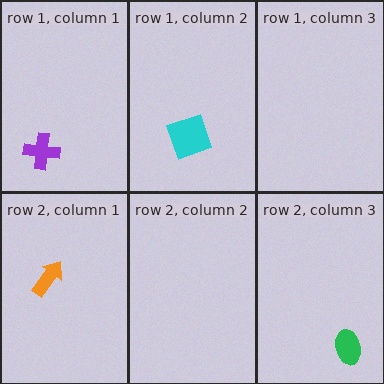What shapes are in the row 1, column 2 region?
The cyan square.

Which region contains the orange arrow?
The row 2, column 1 region.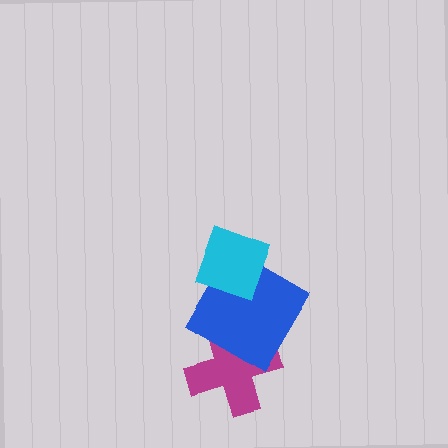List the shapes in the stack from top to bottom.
From top to bottom: the cyan diamond, the blue diamond, the magenta cross.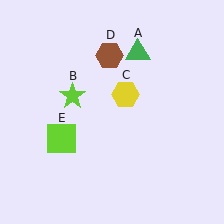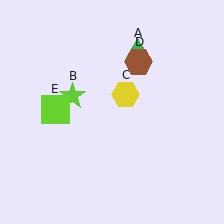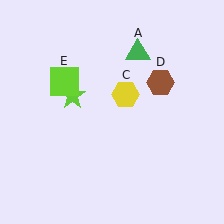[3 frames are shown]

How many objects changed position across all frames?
2 objects changed position: brown hexagon (object D), lime square (object E).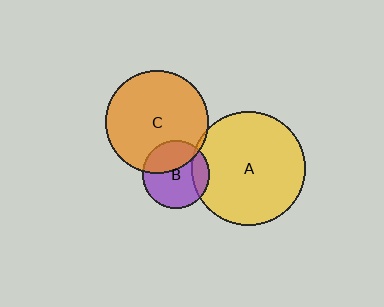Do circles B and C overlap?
Yes.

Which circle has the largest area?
Circle A (yellow).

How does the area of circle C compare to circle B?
Approximately 2.3 times.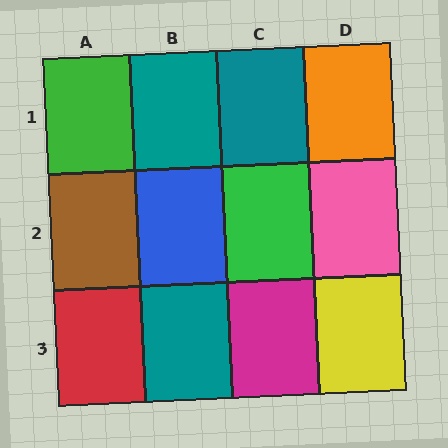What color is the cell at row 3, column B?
Teal.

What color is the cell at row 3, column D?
Yellow.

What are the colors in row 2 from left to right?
Brown, blue, green, pink.